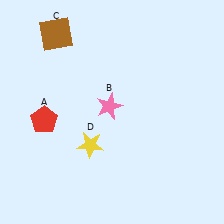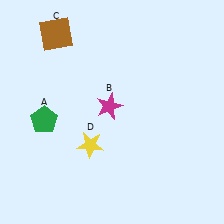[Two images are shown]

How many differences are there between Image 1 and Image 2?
There are 2 differences between the two images.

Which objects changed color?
A changed from red to green. B changed from pink to magenta.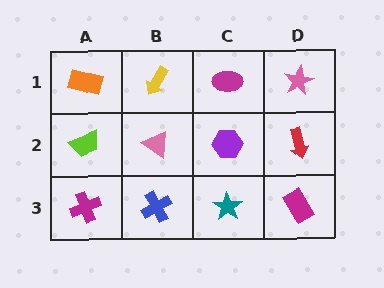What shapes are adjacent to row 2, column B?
A yellow arrow (row 1, column B), a blue cross (row 3, column B), a lime trapezoid (row 2, column A), a purple hexagon (row 2, column C).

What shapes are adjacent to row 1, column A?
A lime trapezoid (row 2, column A), a yellow arrow (row 1, column B).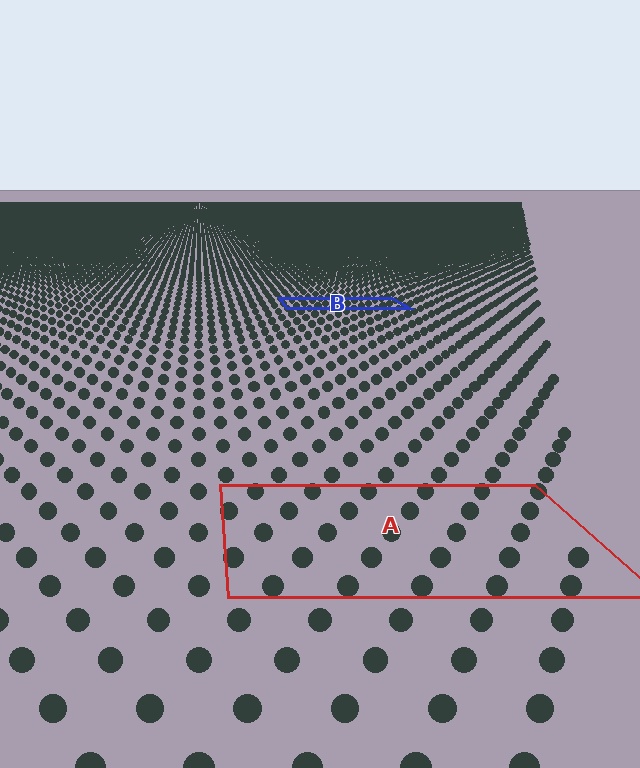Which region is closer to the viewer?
Region A is closer. The texture elements there are larger and more spread out.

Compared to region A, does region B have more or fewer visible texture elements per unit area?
Region B has more texture elements per unit area — they are packed more densely because it is farther away.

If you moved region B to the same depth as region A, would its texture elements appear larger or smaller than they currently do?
They would appear larger. At a closer depth, the same texture elements are projected at a bigger on-screen size.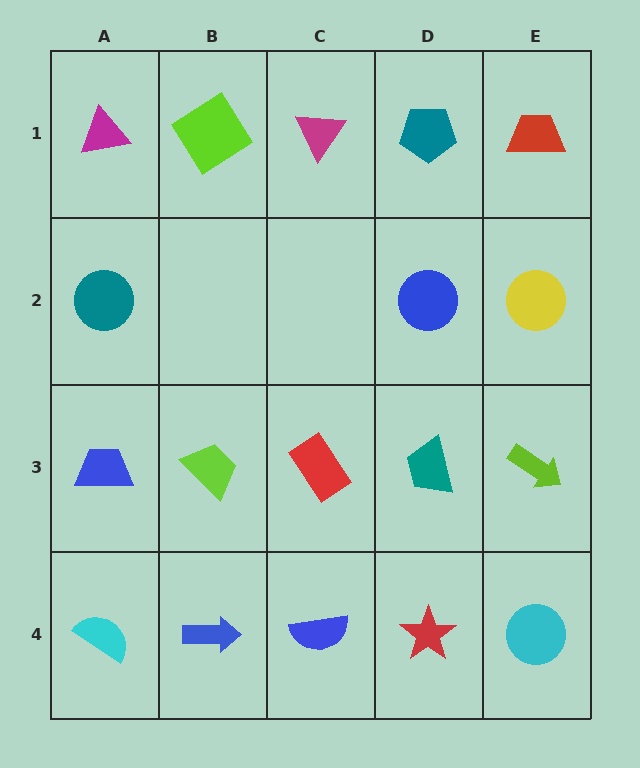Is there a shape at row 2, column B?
No, that cell is empty.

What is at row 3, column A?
A blue trapezoid.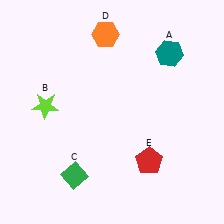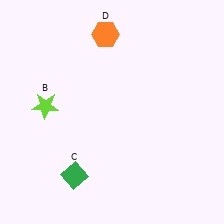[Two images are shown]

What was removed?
The red pentagon (E), the teal hexagon (A) were removed in Image 2.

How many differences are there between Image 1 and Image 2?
There are 2 differences between the two images.